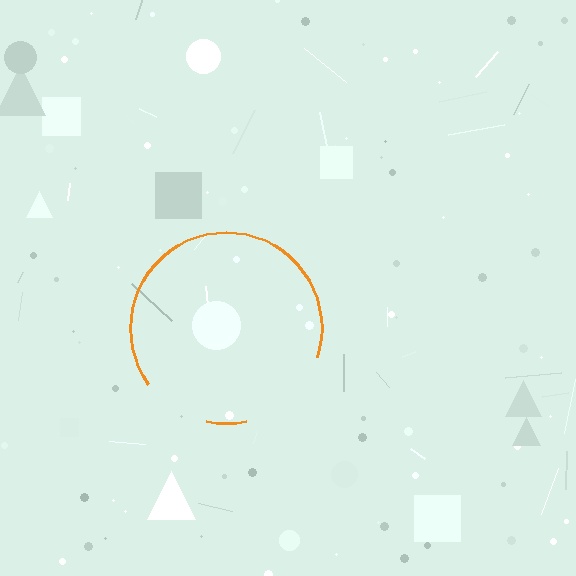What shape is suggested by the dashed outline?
The dashed outline suggests a circle.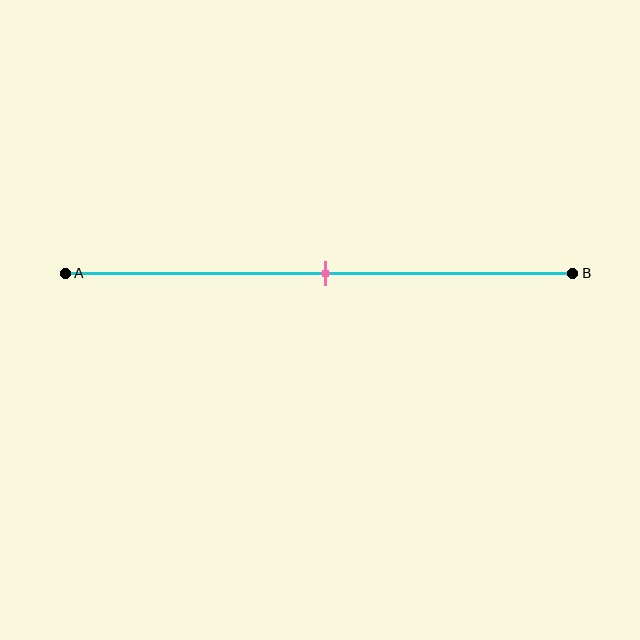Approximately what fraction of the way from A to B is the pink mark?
The pink mark is approximately 50% of the way from A to B.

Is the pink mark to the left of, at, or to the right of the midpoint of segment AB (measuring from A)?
The pink mark is approximately at the midpoint of segment AB.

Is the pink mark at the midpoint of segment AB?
Yes, the mark is approximately at the midpoint.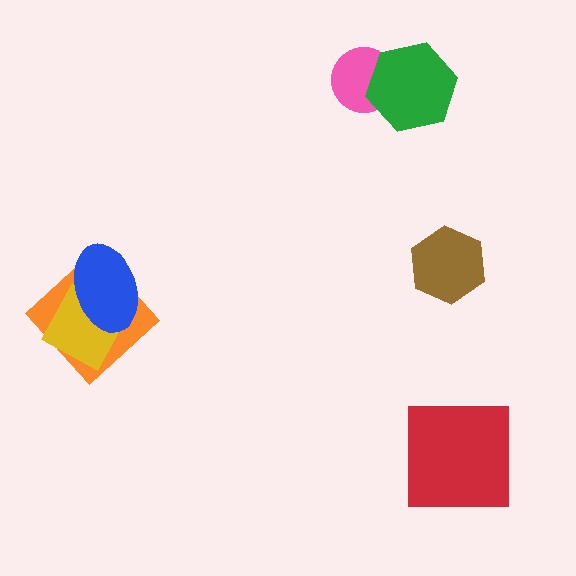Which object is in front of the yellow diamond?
The blue ellipse is in front of the yellow diamond.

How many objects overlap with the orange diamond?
2 objects overlap with the orange diamond.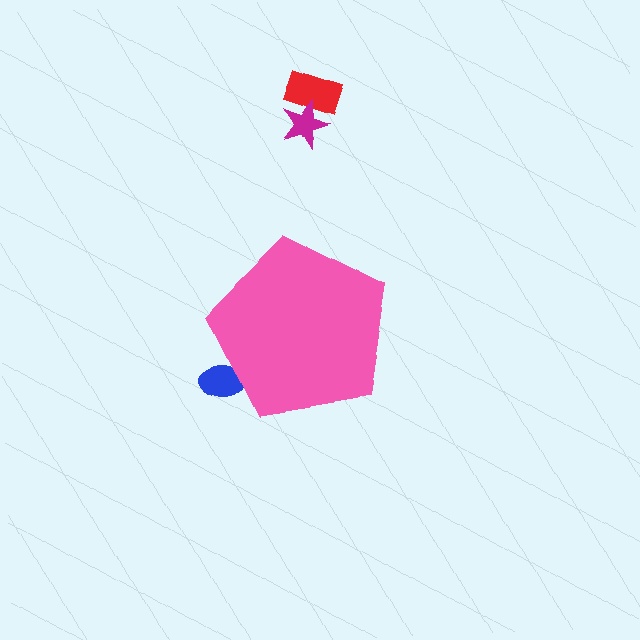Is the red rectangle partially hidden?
No, the red rectangle is fully visible.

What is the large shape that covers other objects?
A pink pentagon.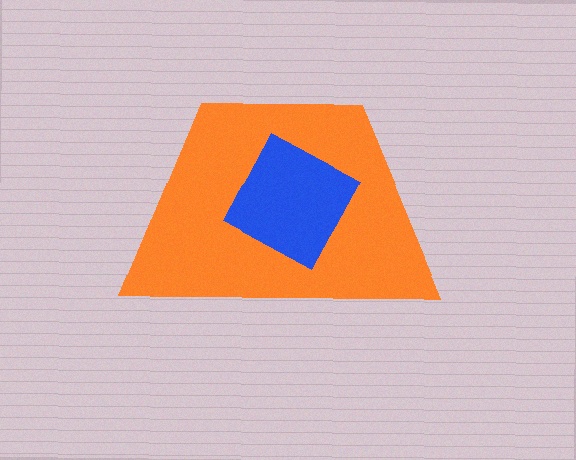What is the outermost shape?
The orange trapezoid.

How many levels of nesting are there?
2.